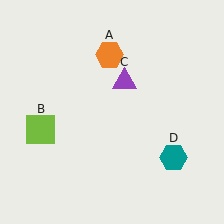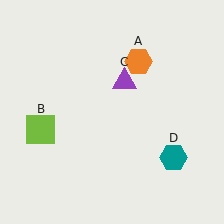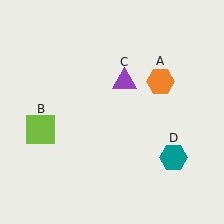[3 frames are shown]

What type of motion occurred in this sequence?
The orange hexagon (object A) rotated clockwise around the center of the scene.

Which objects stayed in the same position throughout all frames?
Lime square (object B) and purple triangle (object C) and teal hexagon (object D) remained stationary.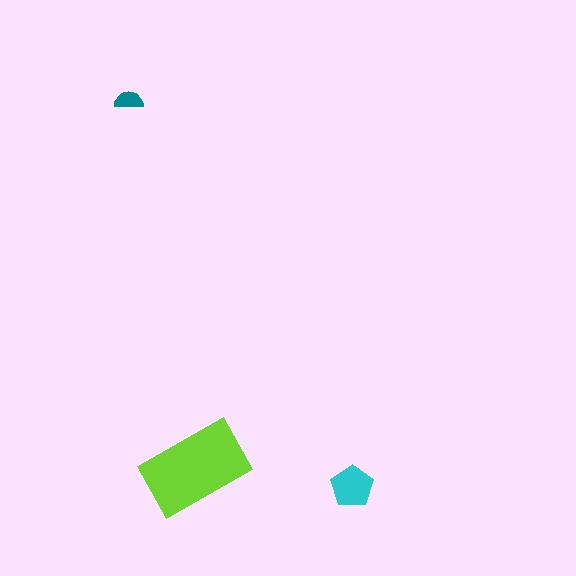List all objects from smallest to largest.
The teal semicircle, the cyan pentagon, the lime rectangle.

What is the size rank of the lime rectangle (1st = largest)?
1st.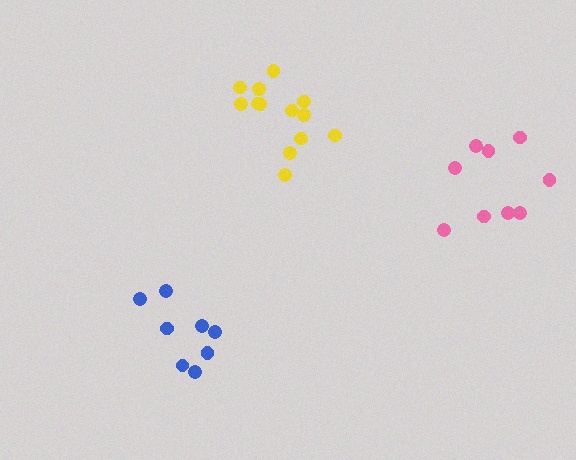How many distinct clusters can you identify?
There are 3 distinct clusters.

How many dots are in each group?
Group 1: 13 dots, Group 2: 8 dots, Group 3: 9 dots (30 total).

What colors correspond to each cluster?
The clusters are colored: yellow, blue, pink.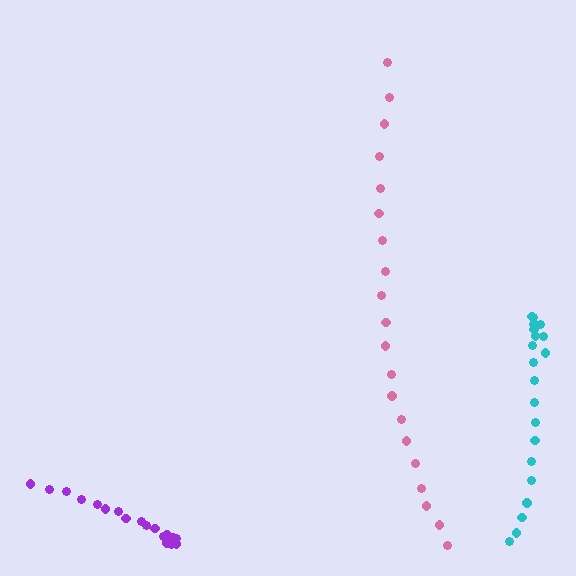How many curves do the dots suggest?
There are 3 distinct paths.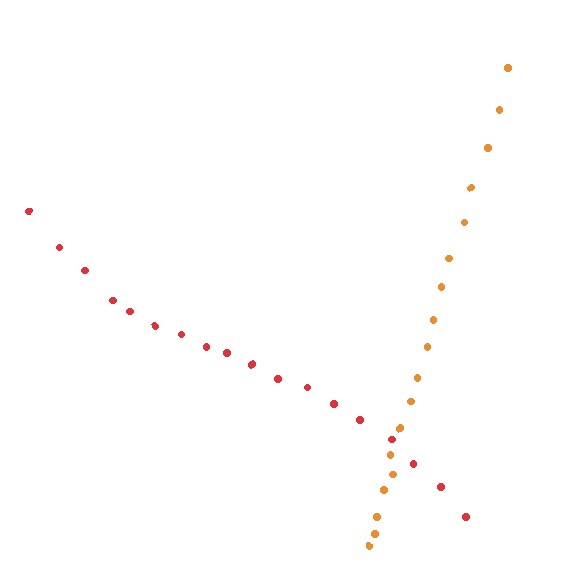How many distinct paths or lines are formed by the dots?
There are 2 distinct paths.